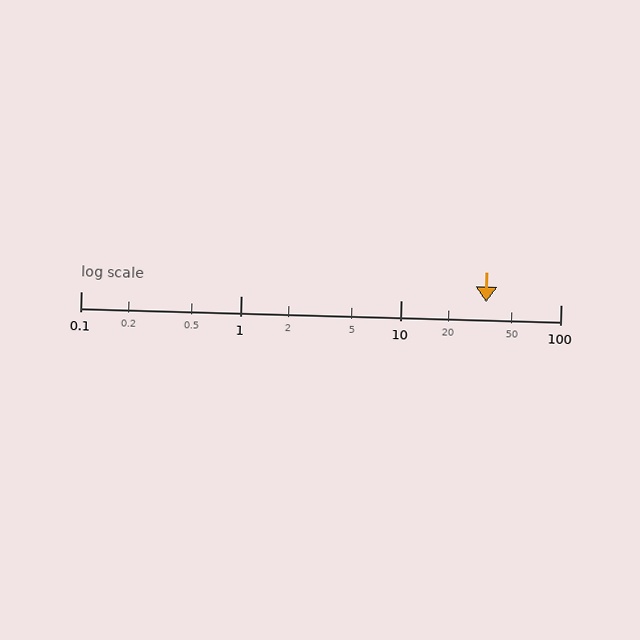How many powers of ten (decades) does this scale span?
The scale spans 3 decades, from 0.1 to 100.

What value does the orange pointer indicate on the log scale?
The pointer indicates approximately 34.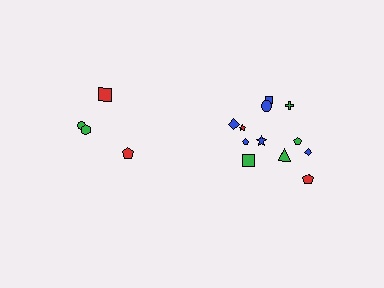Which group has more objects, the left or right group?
The right group.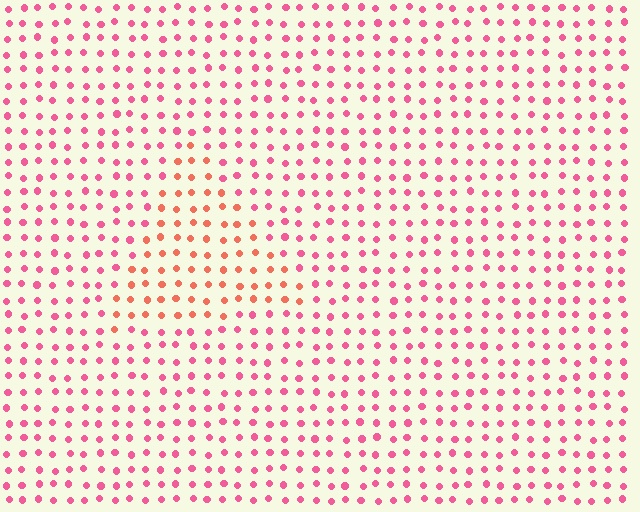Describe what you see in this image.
The image is filled with small pink elements in a uniform arrangement. A triangle-shaped region is visible where the elements are tinted to a slightly different hue, forming a subtle color boundary.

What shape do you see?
I see a triangle.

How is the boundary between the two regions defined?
The boundary is defined purely by a slight shift in hue (about 33 degrees). Spacing, size, and orientation are identical on both sides.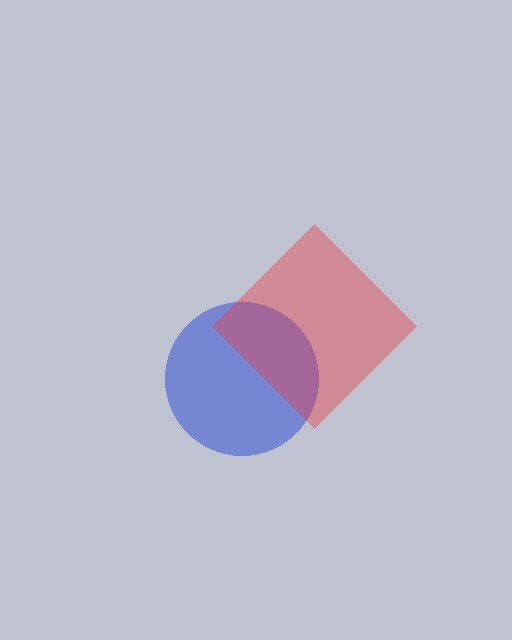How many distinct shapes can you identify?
There are 2 distinct shapes: a blue circle, a red diamond.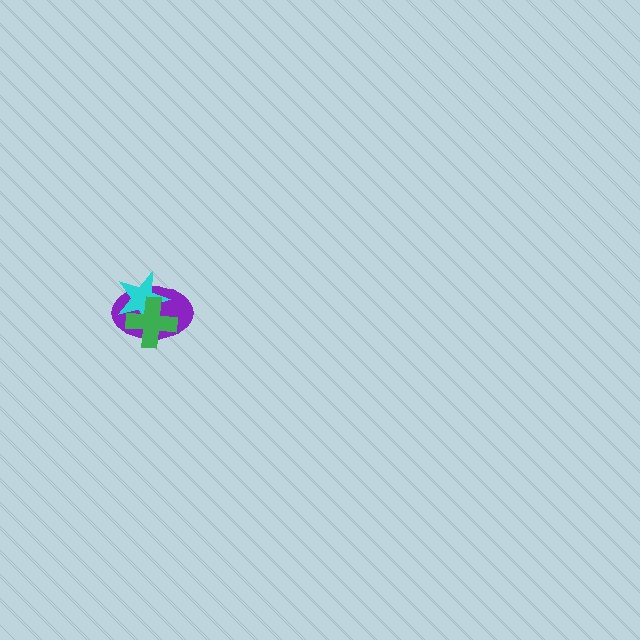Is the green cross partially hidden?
No, no other shape covers it.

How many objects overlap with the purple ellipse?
2 objects overlap with the purple ellipse.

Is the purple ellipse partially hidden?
Yes, it is partially covered by another shape.